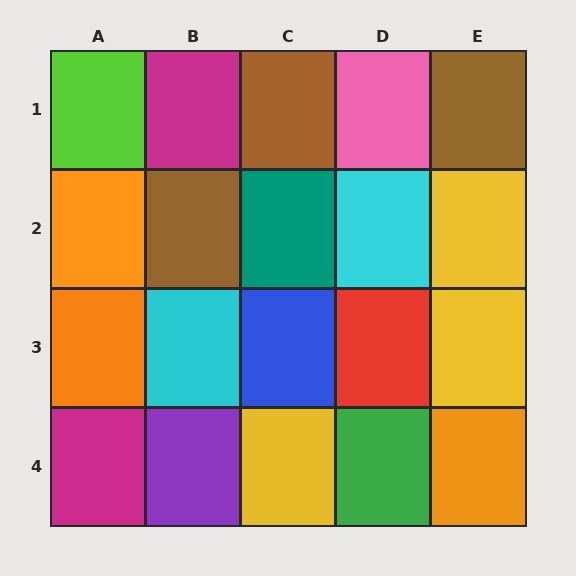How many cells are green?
1 cell is green.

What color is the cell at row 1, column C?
Brown.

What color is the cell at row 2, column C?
Teal.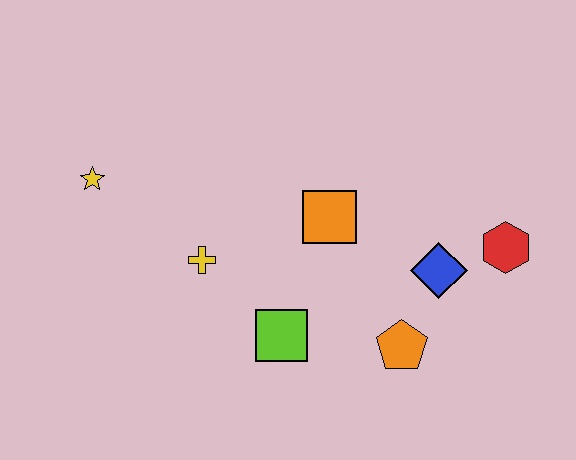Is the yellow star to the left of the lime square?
Yes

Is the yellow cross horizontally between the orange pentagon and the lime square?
No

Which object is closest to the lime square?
The yellow cross is closest to the lime square.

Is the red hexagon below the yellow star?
Yes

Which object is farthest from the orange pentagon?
The yellow star is farthest from the orange pentagon.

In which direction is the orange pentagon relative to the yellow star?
The orange pentagon is to the right of the yellow star.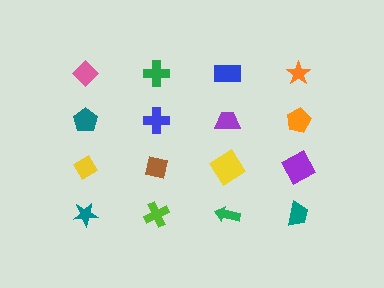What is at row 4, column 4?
A teal trapezoid.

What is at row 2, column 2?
A blue cross.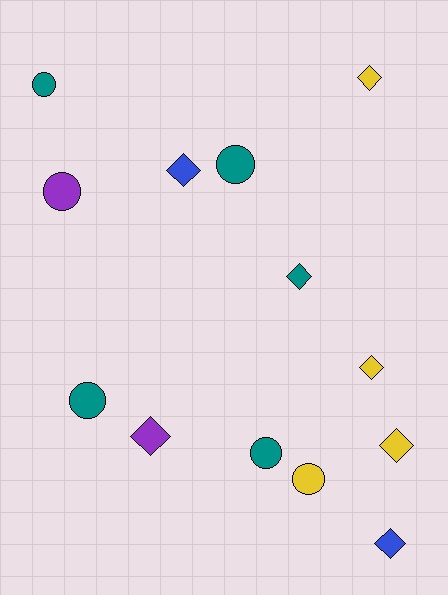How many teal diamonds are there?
There is 1 teal diamond.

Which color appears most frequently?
Teal, with 5 objects.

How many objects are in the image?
There are 13 objects.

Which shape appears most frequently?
Diamond, with 7 objects.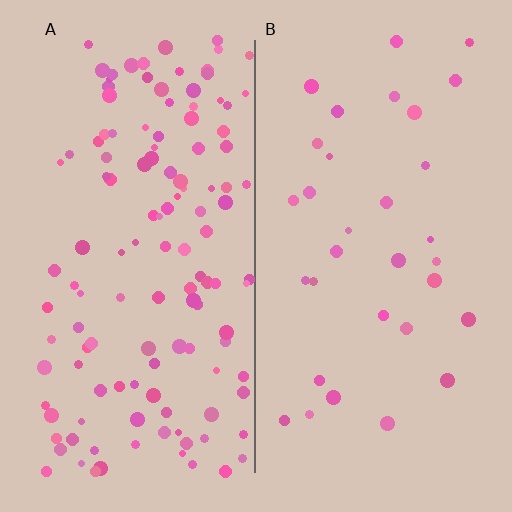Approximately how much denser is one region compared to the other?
Approximately 3.9× — region A over region B.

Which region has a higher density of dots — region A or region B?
A (the left).